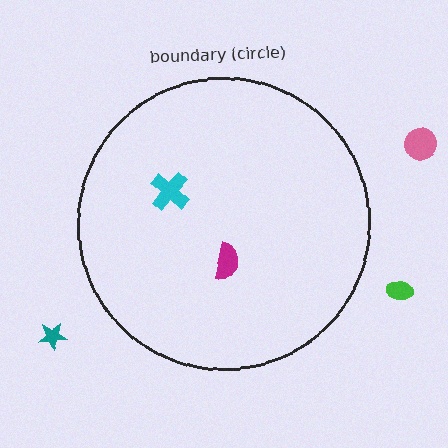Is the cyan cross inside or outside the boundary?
Inside.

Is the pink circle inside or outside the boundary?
Outside.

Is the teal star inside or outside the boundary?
Outside.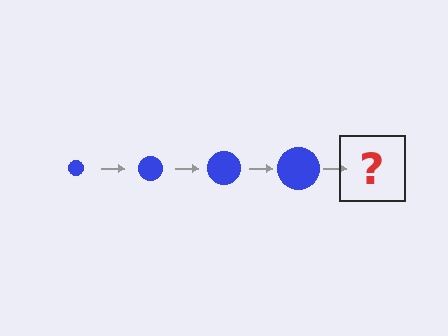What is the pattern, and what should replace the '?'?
The pattern is that the circle gets progressively larger each step. The '?' should be a blue circle, larger than the previous one.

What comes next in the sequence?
The next element should be a blue circle, larger than the previous one.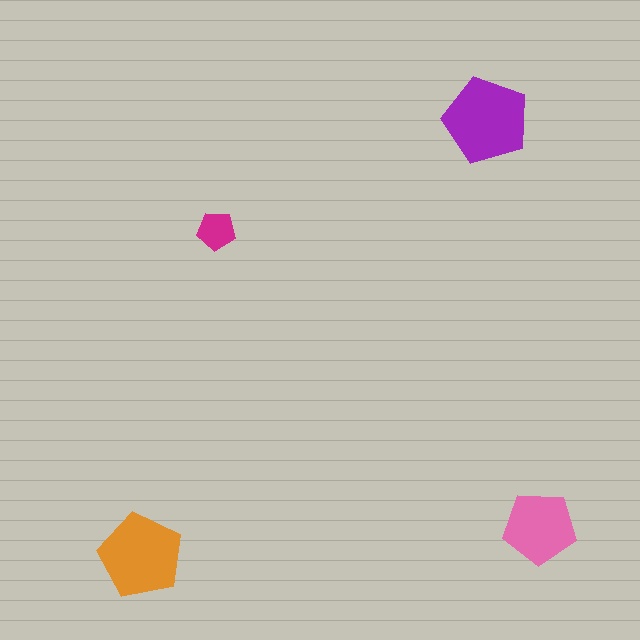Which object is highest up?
The purple pentagon is topmost.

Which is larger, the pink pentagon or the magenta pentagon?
The pink one.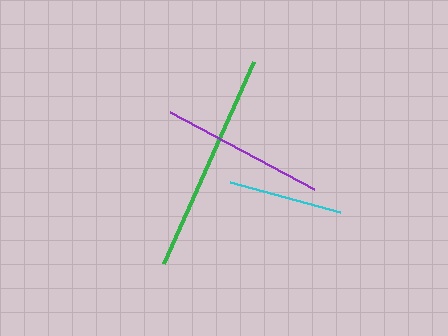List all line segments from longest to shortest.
From longest to shortest: green, purple, cyan.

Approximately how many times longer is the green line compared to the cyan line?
The green line is approximately 1.9 times the length of the cyan line.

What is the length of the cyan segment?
The cyan segment is approximately 114 pixels long.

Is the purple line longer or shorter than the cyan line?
The purple line is longer than the cyan line.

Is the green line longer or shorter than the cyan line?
The green line is longer than the cyan line.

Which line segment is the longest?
The green line is the longest at approximately 221 pixels.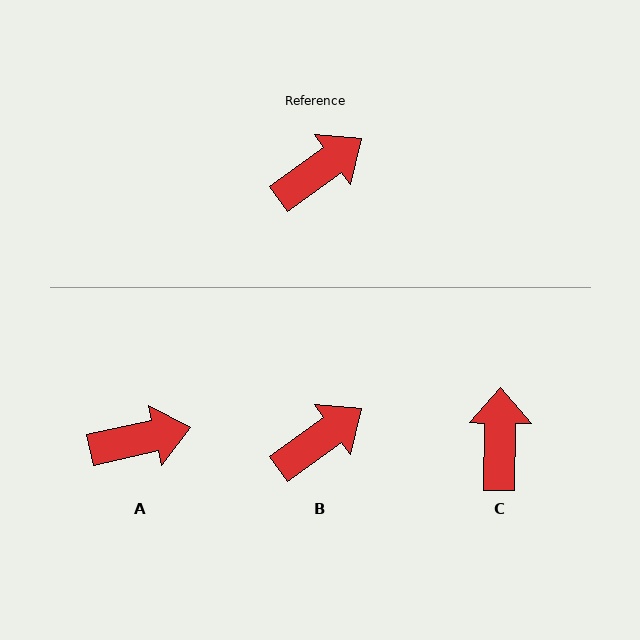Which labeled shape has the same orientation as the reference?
B.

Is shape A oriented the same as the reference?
No, it is off by about 23 degrees.